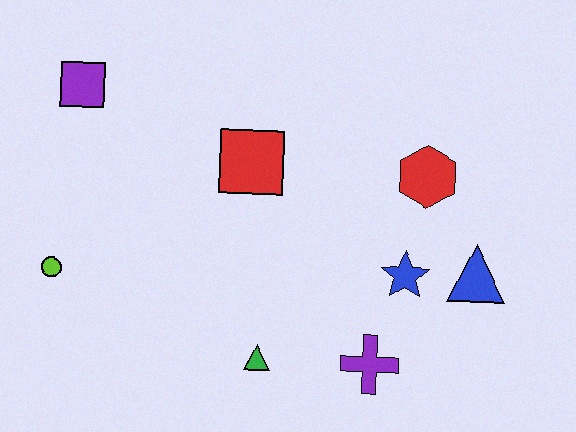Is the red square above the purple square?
No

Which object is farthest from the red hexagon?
The lime circle is farthest from the red hexagon.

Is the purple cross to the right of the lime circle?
Yes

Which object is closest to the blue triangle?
The blue star is closest to the blue triangle.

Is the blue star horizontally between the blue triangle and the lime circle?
Yes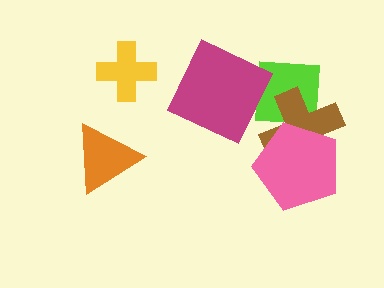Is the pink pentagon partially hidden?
No, no other shape covers it.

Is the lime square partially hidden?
Yes, it is partially covered by another shape.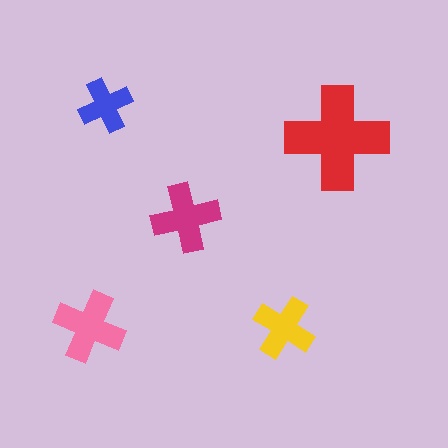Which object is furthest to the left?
The pink cross is leftmost.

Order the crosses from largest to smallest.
the red one, the pink one, the magenta one, the yellow one, the blue one.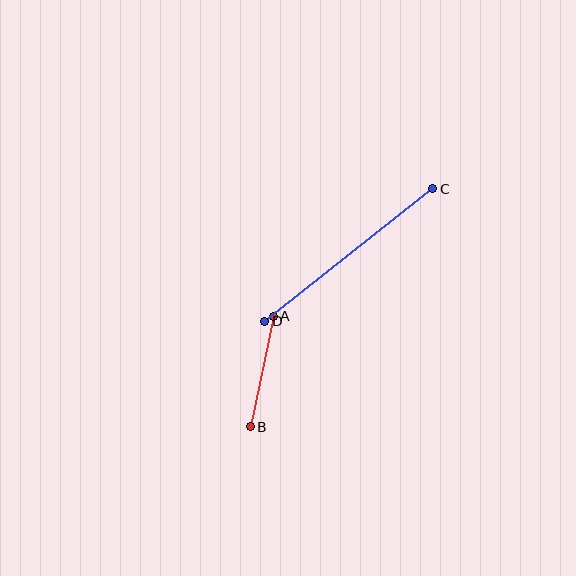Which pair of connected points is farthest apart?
Points C and D are farthest apart.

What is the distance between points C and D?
The distance is approximately 214 pixels.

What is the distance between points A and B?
The distance is approximately 113 pixels.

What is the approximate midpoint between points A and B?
The midpoint is at approximately (262, 372) pixels.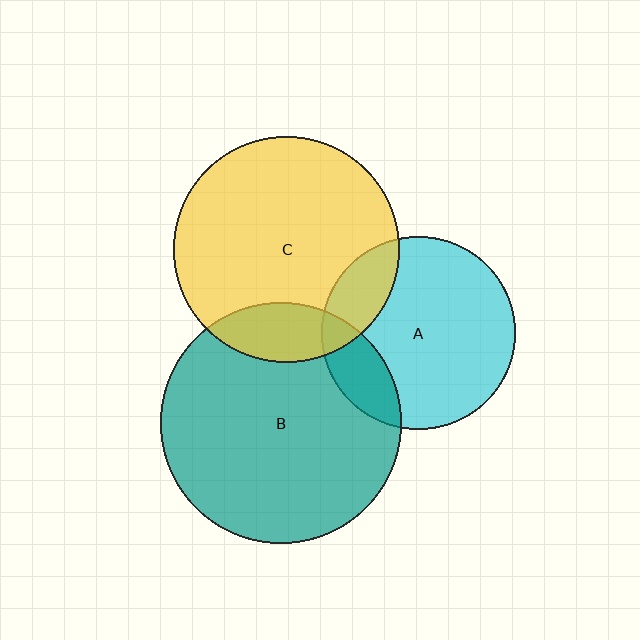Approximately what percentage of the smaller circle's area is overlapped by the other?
Approximately 15%.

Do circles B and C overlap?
Yes.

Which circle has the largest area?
Circle B (teal).